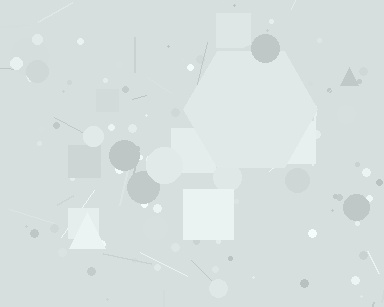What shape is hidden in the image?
A hexagon is hidden in the image.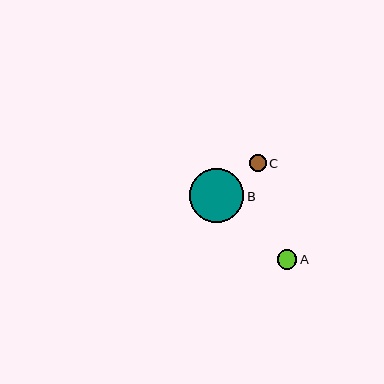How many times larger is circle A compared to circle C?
Circle A is approximately 1.2 times the size of circle C.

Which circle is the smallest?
Circle C is the smallest with a size of approximately 17 pixels.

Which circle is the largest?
Circle B is the largest with a size of approximately 54 pixels.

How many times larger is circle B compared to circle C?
Circle B is approximately 3.2 times the size of circle C.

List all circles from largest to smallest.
From largest to smallest: B, A, C.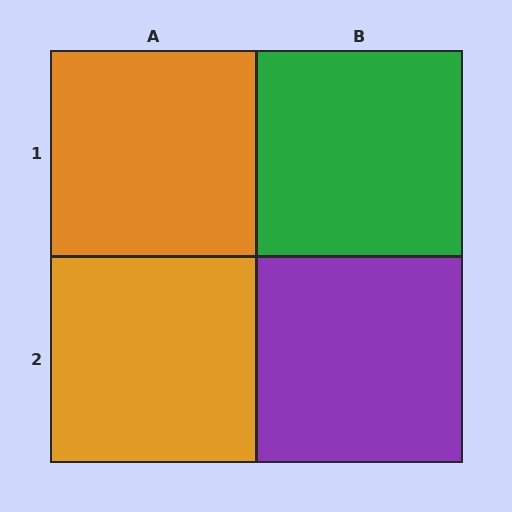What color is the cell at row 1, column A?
Orange.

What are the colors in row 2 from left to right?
Orange, purple.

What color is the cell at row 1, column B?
Green.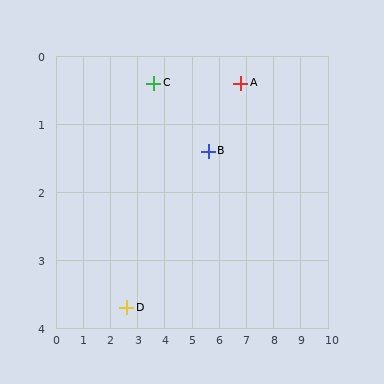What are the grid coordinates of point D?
Point D is at approximately (2.6, 3.7).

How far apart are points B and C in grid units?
Points B and C are about 2.2 grid units apart.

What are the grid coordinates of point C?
Point C is at approximately (3.6, 0.4).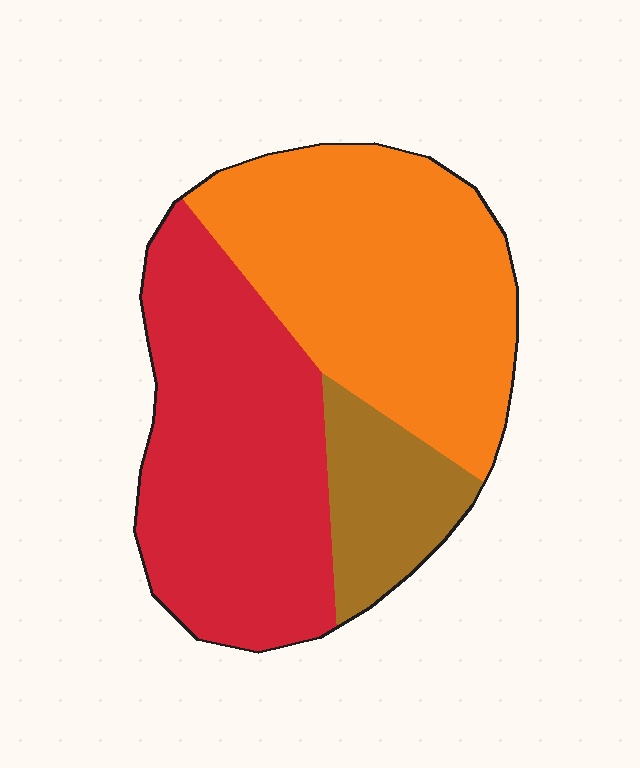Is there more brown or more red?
Red.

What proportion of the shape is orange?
Orange covers roughly 45% of the shape.